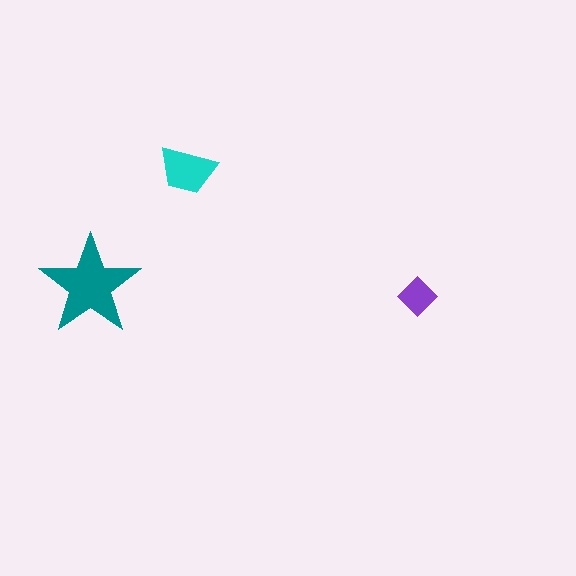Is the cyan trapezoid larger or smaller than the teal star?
Smaller.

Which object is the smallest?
The purple diamond.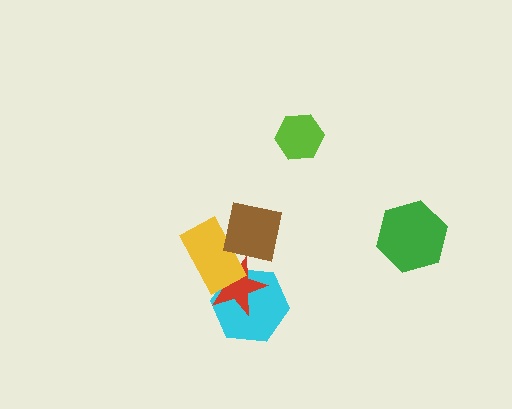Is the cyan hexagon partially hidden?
Yes, it is partially covered by another shape.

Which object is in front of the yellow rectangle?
The brown square is in front of the yellow rectangle.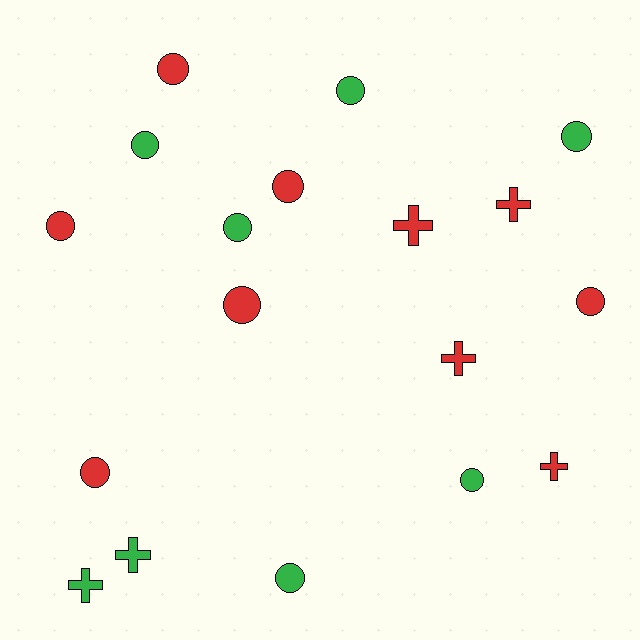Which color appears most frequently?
Red, with 10 objects.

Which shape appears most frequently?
Circle, with 12 objects.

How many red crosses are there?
There are 4 red crosses.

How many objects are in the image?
There are 18 objects.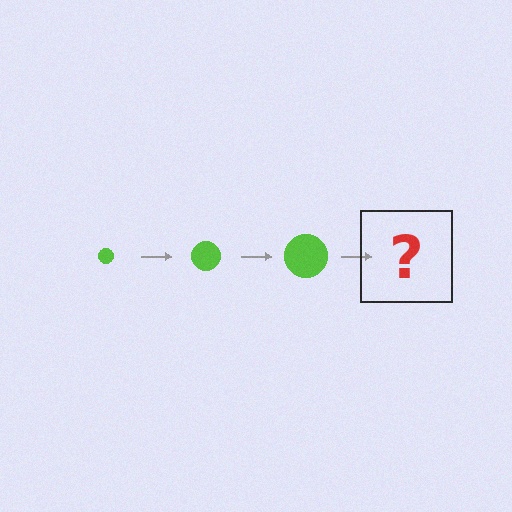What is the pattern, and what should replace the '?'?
The pattern is that the circle gets progressively larger each step. The '?' should be a lime circle, larger than the previous one.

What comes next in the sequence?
The next element should be a lime circle, larger than the previous one.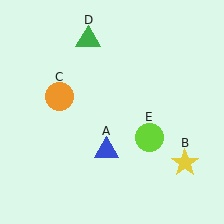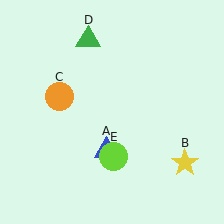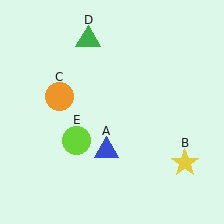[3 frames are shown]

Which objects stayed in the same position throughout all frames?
Blue triangle (object A) and yellow star (object B) and orange circle (object C) and green triangle (object D) remained stationary.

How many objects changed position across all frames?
1 object changed position: lime circle (object E).